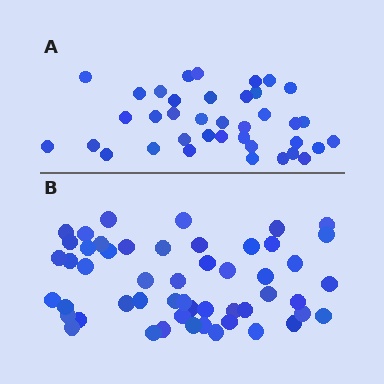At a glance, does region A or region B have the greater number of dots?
Region B (the bottom region) has more dots.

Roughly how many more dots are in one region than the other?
Region B has approximately 15 more dots than region A.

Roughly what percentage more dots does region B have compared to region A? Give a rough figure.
About 35% more.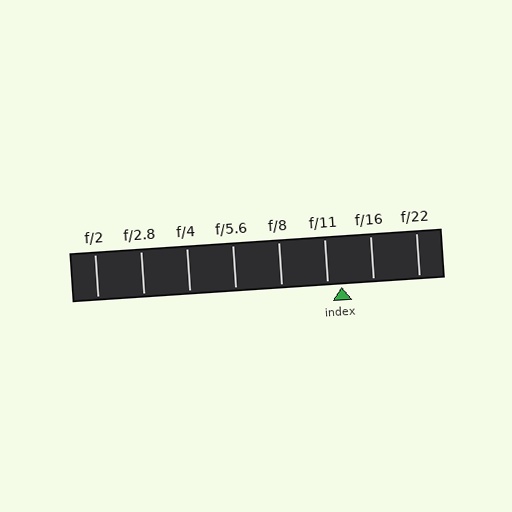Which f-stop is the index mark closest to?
The index mark is closest to f/11.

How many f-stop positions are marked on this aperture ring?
There are 8 f-stop positions marked.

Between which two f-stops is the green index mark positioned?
The index mark is between f/11 and f/16.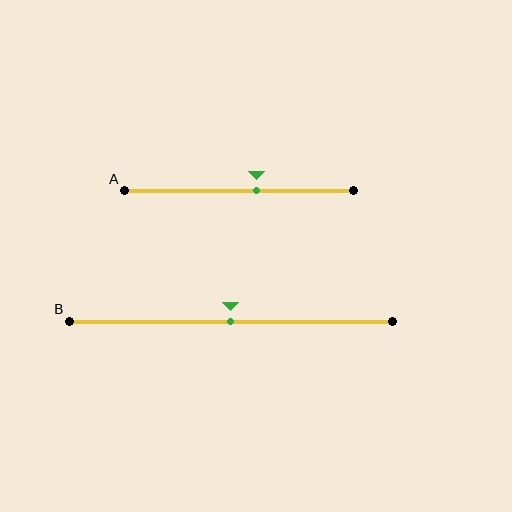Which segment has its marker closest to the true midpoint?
Segment B has its marker closest to the true midpoint.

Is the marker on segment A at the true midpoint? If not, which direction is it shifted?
No, the marker on segment A is shifted to the right by about 7% of the segment length.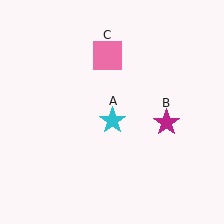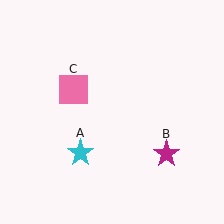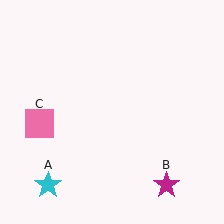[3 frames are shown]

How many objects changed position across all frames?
3 objects changed position: cyan star (object A), magenta star (object B), pink square (object C).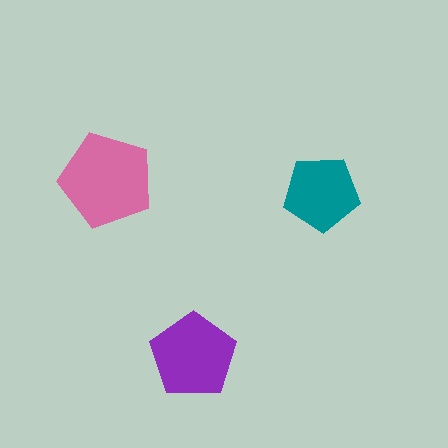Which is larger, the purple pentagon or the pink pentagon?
The pink one.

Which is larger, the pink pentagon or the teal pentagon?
The pink one.